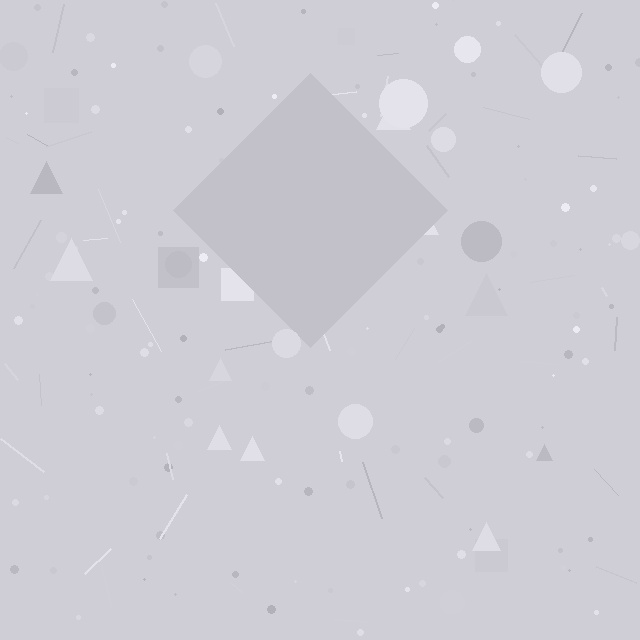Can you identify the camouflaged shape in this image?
The camouflaged shape is a diamond.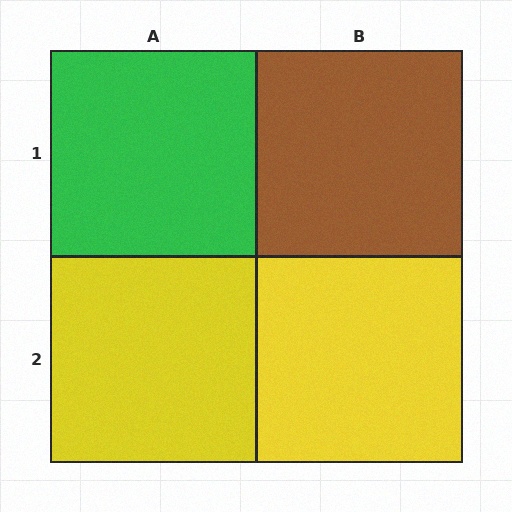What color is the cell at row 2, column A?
Yellow.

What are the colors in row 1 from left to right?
Green, brown.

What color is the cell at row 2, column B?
Yellow.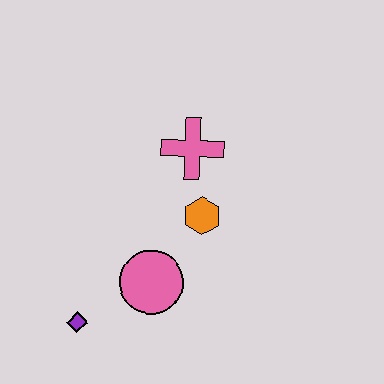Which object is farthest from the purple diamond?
The pink cross is farthest from the purple diamond.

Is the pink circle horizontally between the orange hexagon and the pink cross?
No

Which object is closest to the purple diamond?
The pink circle is closest to the purple diamond.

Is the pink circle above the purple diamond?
Yes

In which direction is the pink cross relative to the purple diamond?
The pink cross is above the purple diamond.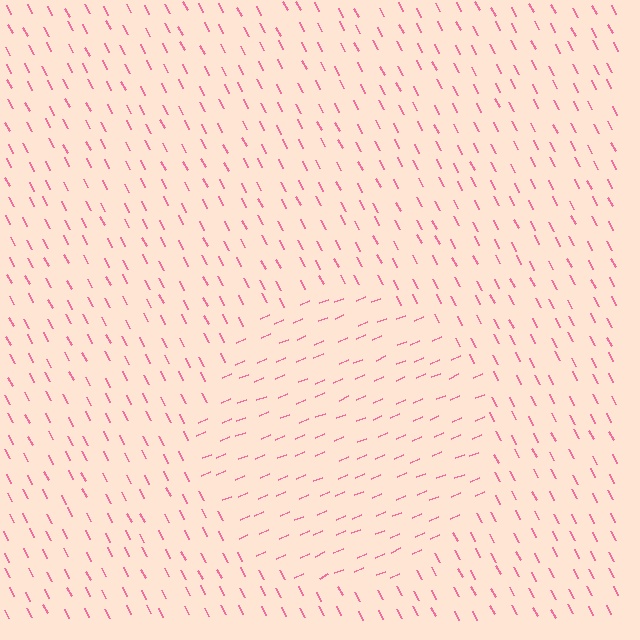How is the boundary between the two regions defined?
The boundary is defined purely by a change in line orientation (approximately 86 degrees difference). All lines are the same color and thickness.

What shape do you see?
I see a circle.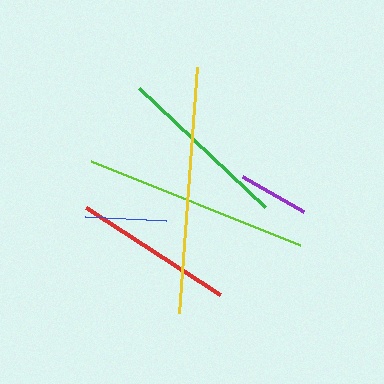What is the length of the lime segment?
The lime segment is approximately 225 pixels long.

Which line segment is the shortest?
The purple line is the shortest at approximately 70 pixels.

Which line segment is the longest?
The yellow line is the longest at approximately 247 pixels.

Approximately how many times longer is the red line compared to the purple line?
The red line is approximately 2.3 times the length of the purple line.